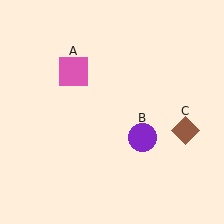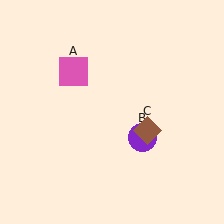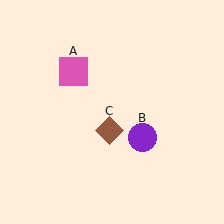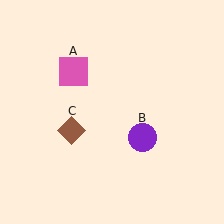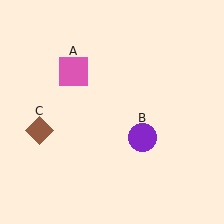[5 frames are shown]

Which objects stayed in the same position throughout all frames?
Pink square (object A) and purple circle (object B) remained stationary.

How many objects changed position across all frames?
1 object changed position: brown diamond (object C).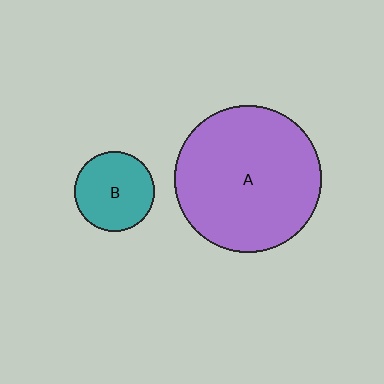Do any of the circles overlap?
No, none of the circles overlap.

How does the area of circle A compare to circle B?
Approximately 3.3 times.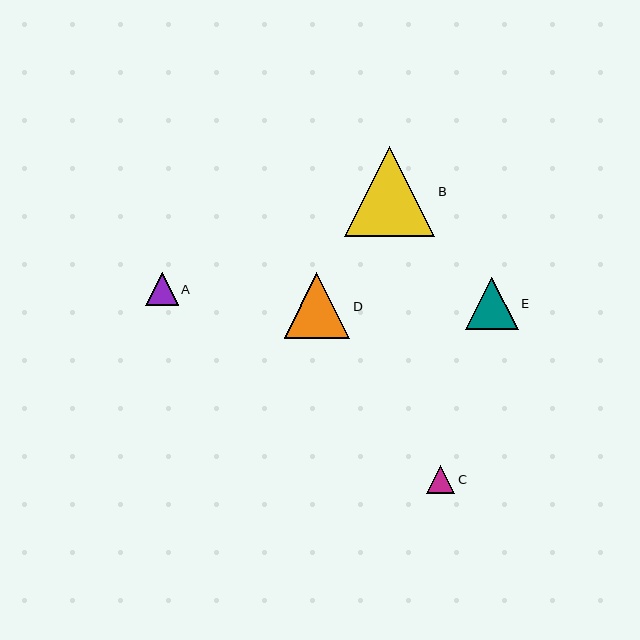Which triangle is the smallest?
Triangle C is the smallest with a size of approximately 28 pixels.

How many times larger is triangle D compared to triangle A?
Triangle D is approximately 2.0 times the size of triangle A.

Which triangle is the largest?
Triangle B is the largest with a size of approximately 90 pixels.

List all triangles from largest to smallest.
From largest to smallest: B, D, E, A, C.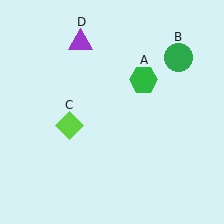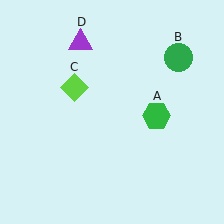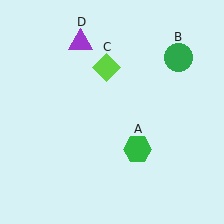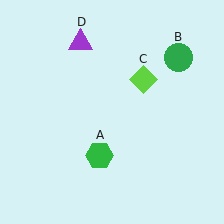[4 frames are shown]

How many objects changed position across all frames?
2 objects changed position: green hexagon (object A), lime diamond (object C).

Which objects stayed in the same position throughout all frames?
Green circle (object B) and purple triangle (object D) remained stationary.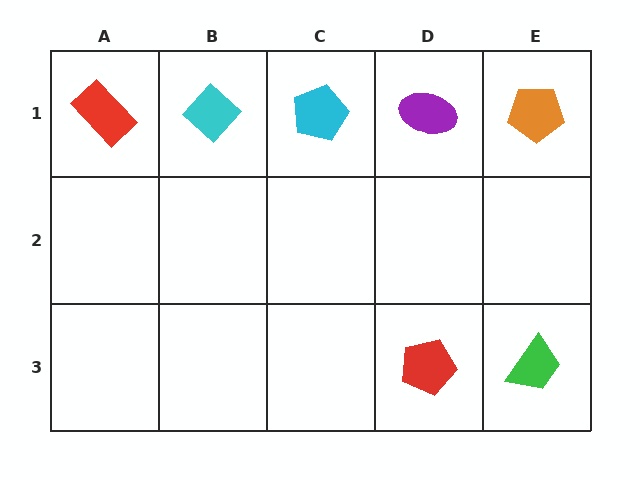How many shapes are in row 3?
2 shapes.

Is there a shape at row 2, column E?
No, that cell is empty.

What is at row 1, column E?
An orange pentagon.